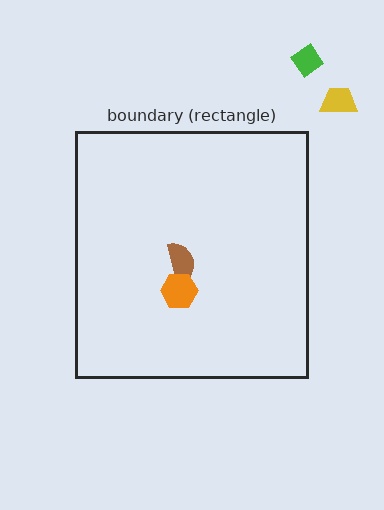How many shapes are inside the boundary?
2 inside, 2 outside.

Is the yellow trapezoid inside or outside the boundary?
Outside.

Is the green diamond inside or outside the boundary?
Outside.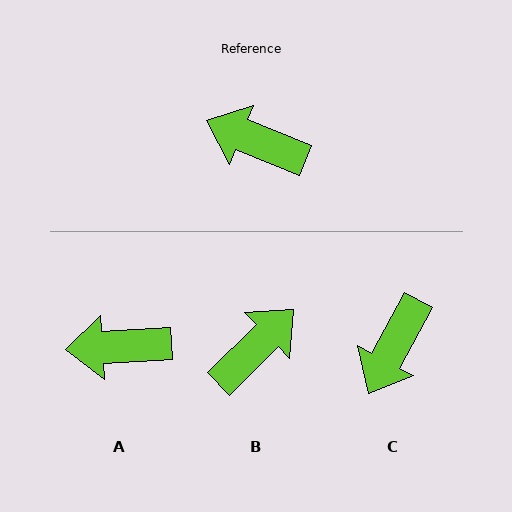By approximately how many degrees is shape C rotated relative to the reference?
Approximately 84 degrees counter-clockwise.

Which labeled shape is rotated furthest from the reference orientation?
B, about 113 degrees away.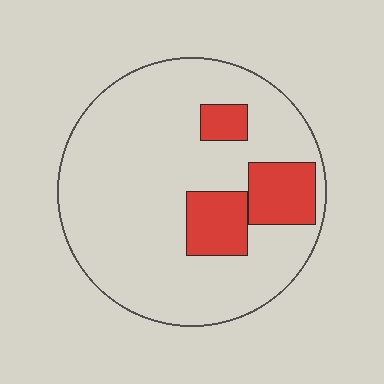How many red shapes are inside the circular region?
3.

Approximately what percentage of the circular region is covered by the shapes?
Approximately 20%.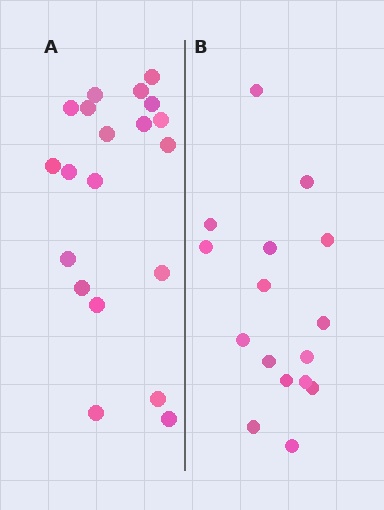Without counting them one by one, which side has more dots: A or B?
Region A (the left region) has more dots.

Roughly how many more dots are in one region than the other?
Region A has about 4 more dots than region B.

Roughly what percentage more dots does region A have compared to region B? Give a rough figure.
About 25% more.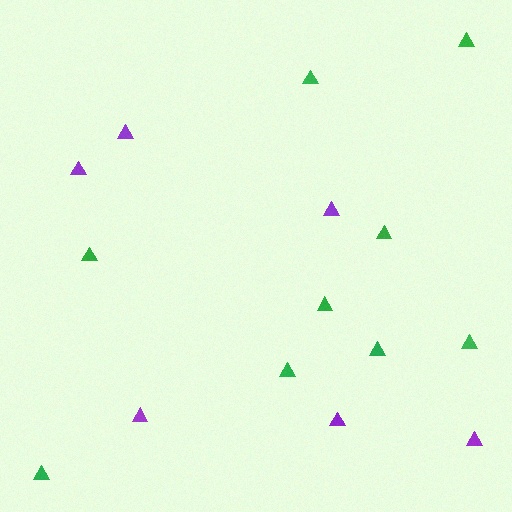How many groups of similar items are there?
There are 2 groups: one group of purple triangles (6) and one group of green triangles (9).